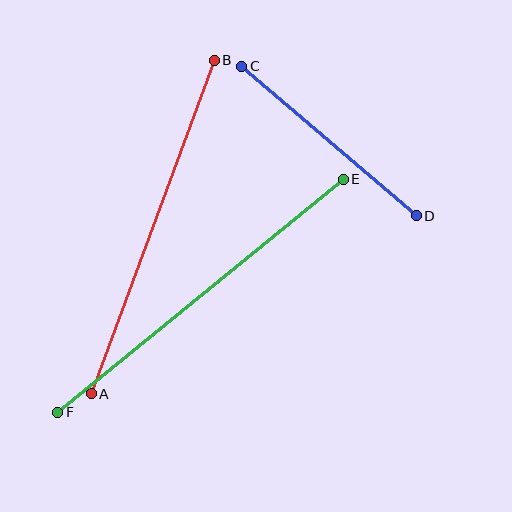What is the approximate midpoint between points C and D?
The midpoint is at approximately (329, 141) pixels.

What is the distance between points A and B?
The distance is approximately 356 pixels.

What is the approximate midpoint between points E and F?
The midpoint is at approximately (200, 296) pixels.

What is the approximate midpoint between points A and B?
The midpoint is at approximately (153, 227) pixels.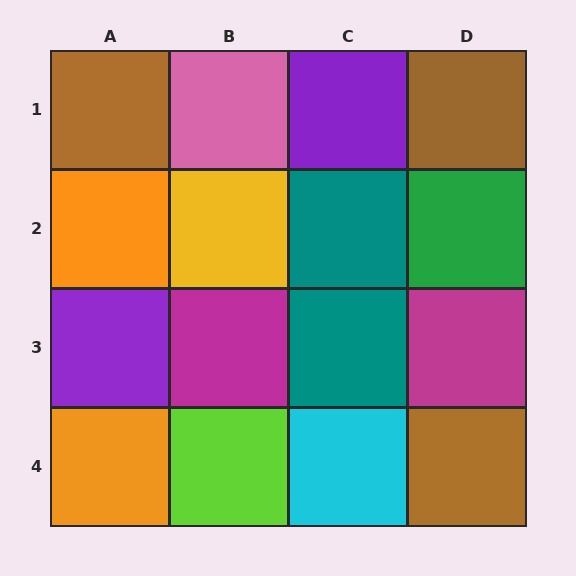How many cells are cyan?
1 cell is cyan.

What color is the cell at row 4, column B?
Lime.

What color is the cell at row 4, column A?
Orange.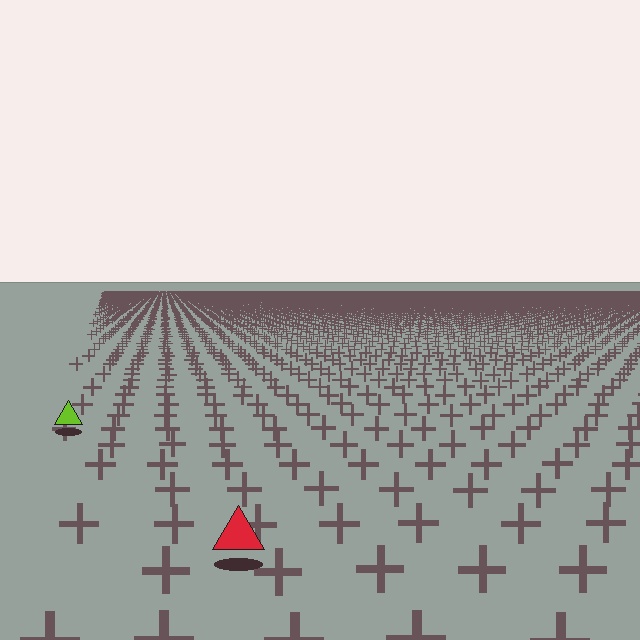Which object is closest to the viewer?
The red triangle is closest. The texture marks near it are larger and more spread out.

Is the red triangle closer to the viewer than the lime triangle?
Yes. The red triangle is closer — you can tell from the texture gradient: the ground texture is coarser near it.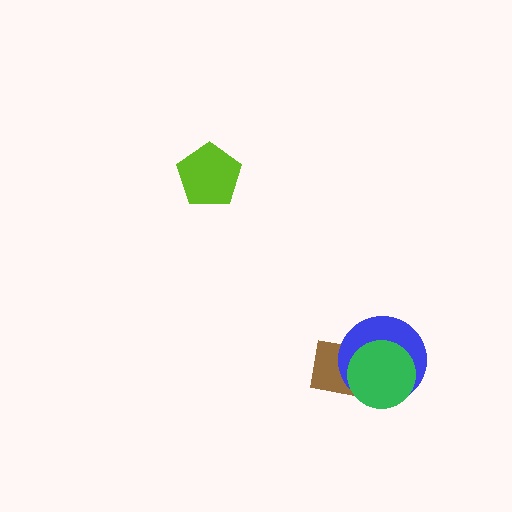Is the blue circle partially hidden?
Yes, it is partially covered by another shape.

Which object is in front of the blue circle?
The green circle is in front of the blue circle.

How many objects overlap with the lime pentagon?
0 objects overlap with the lime pentagon.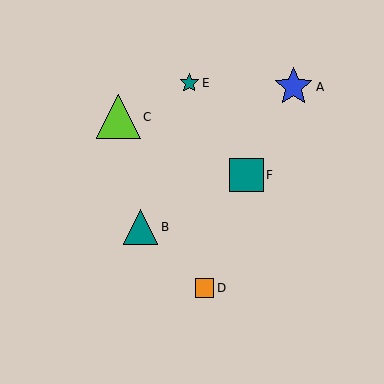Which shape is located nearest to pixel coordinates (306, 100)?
The blue star (labeled A) at (293, 87) is nearest to that location.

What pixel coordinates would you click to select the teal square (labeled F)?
Click at (246, 175) to select the teal square F.